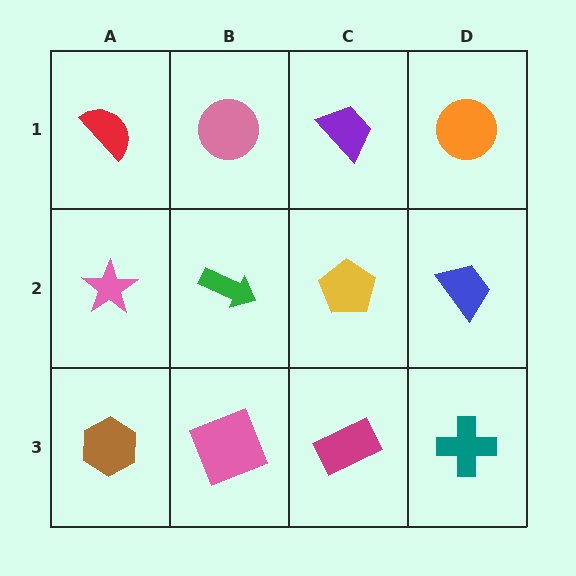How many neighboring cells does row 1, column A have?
2.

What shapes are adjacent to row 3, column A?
A pink star (row 2, column A), a pink square (row 3, column B).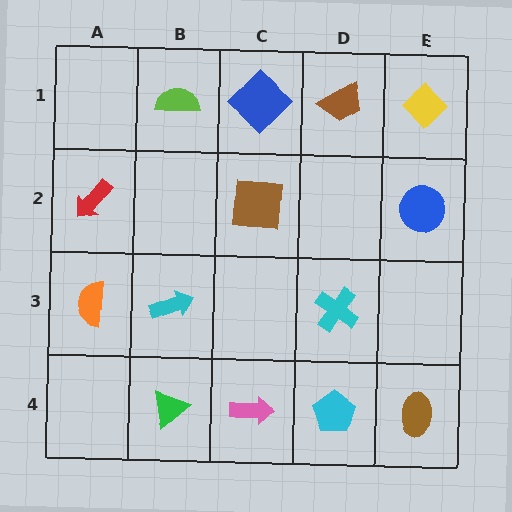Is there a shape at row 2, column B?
No, that cell is empty.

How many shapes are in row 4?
4 shapes.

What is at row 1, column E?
A yellow diamond.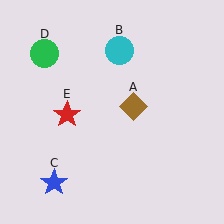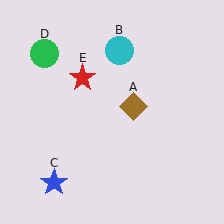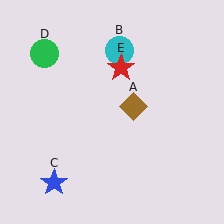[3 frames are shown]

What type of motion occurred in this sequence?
The red star (object E) rotated clockwise around the center of the scene.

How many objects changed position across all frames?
1 object changed position: red star (object E).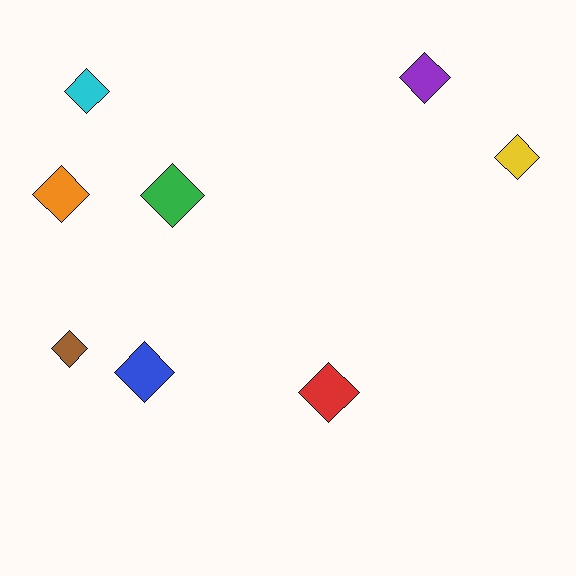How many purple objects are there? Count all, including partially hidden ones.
There is 1 purple object.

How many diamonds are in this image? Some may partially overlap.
There are 8 diamonds.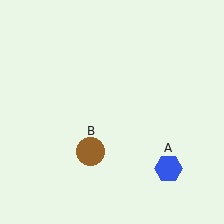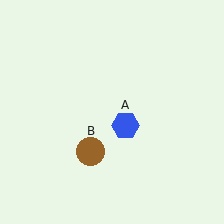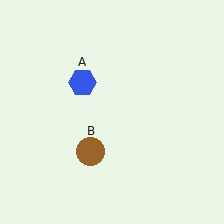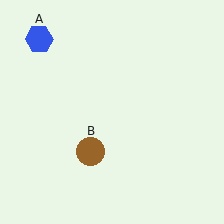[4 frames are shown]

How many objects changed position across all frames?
1 object changed position: blue hexagon (object A).